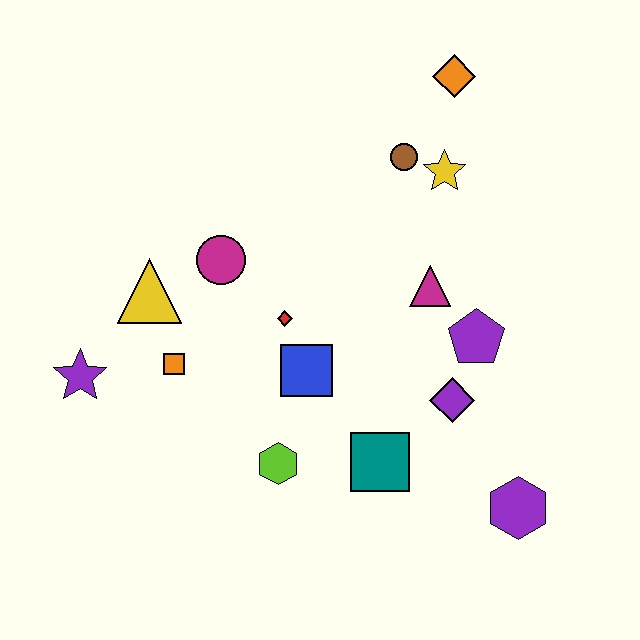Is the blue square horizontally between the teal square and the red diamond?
Yes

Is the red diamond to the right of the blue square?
No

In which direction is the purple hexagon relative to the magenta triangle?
The purple hexagon is below the magenta triangle.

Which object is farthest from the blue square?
The orange diamond is farthest from the blue square.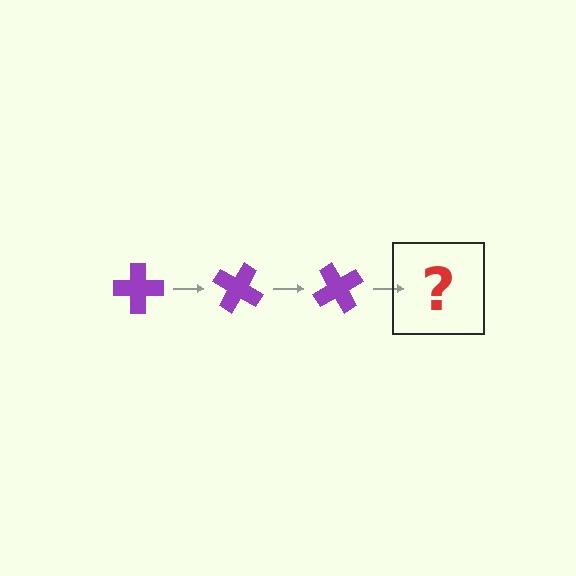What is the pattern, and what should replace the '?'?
The pattern is that the cross rotates 30 degrees each step. The '?' should be a purple cross rotated 90 degrees.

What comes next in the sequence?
The next element should be a purple cross rotated 90 degrees.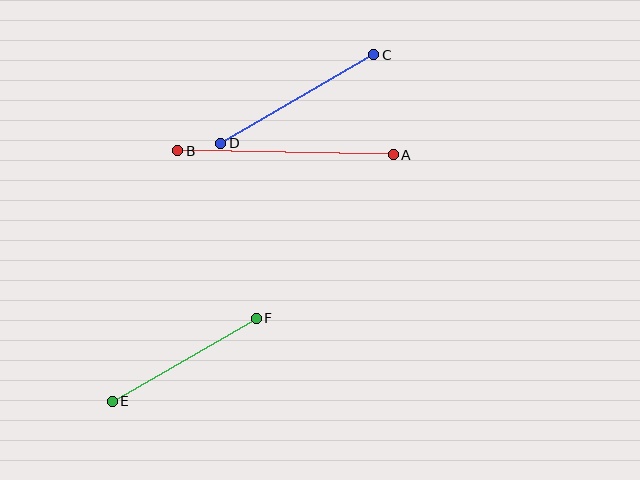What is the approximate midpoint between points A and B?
The midpoint is at approximately (285, 153) pixels.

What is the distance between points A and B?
The distance is approximately 215 pixels.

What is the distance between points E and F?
The distance is approximately 166 pixels.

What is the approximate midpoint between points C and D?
The midpoint is at approximately (297, 99) pixels.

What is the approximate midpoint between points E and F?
The midpoint is at approximately (184, 360) pixels.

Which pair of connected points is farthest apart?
Points A and B are farthest apart.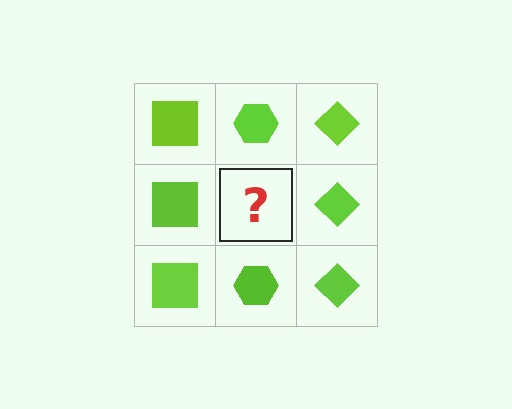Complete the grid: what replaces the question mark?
The question mark should be replaced with a lime hexagon.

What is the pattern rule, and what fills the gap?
The rule is that each column has a consistent shape. The gap should be filled with a lime hexagon.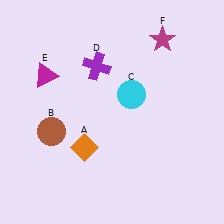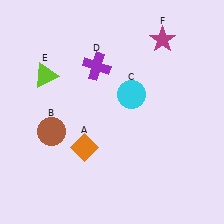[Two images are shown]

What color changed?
The triangle (E) changed from magenta in Image 1 to lime in Image 2.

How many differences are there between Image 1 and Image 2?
There is 1 difference between the two images.